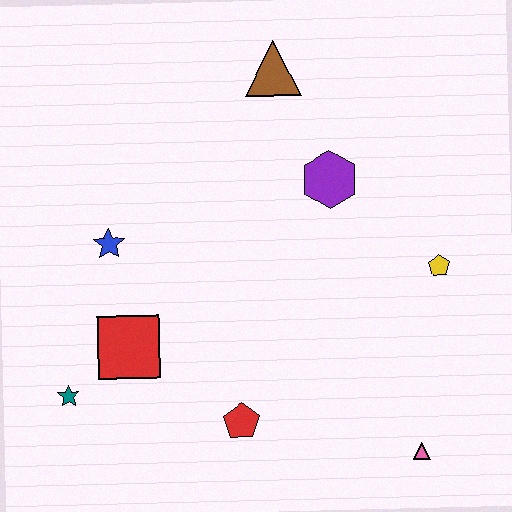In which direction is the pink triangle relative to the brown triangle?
The pink triangle is below the brown triangle.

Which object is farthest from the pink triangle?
The brown triangle is farthest from the pink triangle.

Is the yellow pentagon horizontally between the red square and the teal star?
No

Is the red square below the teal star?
No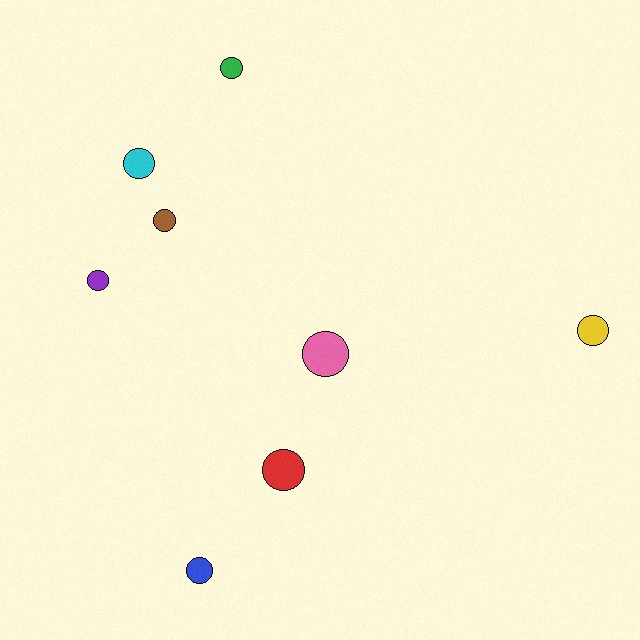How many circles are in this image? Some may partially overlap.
There are 8 circles.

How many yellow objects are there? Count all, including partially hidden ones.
There is 1 yellow object.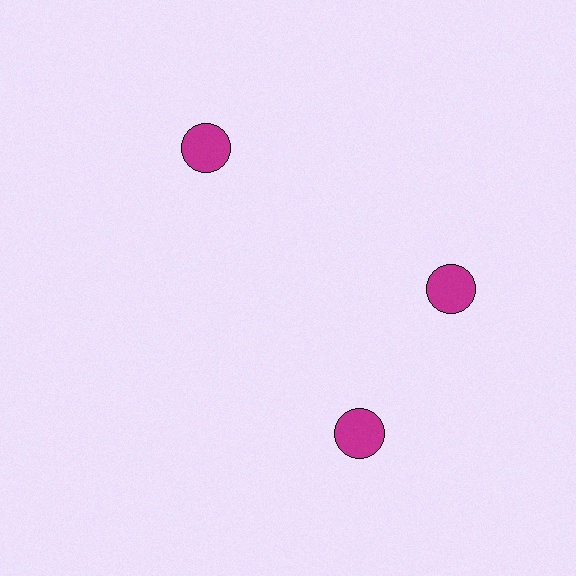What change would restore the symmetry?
The symmetry would be restored by rotating it back into even spacing with its neighbors so that all 3 circles sit at equal angles and equal distance from the center.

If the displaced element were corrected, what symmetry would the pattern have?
It would have 3-fold rotational symmetry — the pattern would map onto itself every 120 degrees.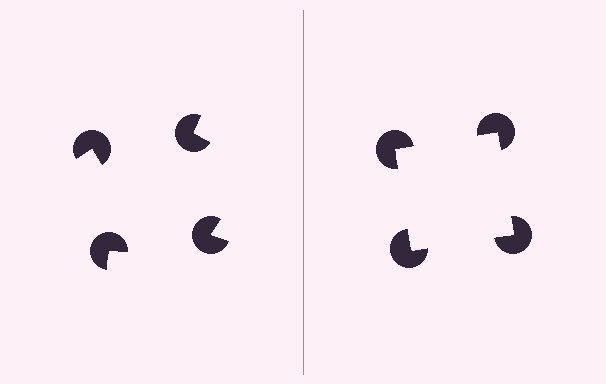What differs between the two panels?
The pac-man discs are positioned identically on both sides; only the wedge orientations differ. On the right they align to a square; on the left they are misaligned.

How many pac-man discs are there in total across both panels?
8 — 4 on each side.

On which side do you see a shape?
An illusory square appears on the right side. On the left side the wedge cuts are rotated, so no coherent shape forms.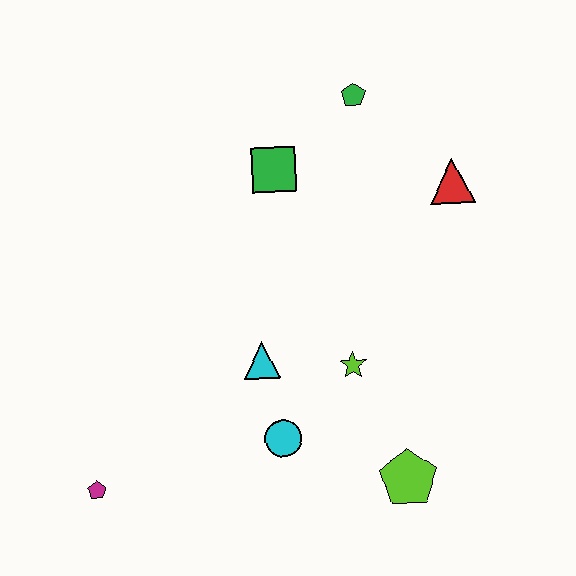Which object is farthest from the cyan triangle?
The green pentagon is farthest from the cyan triangle.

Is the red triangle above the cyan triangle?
Yes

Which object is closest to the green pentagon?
The green square is closest to the green pentagon.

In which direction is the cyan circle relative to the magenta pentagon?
The cyan circle is to the right of the magenta pentagon.